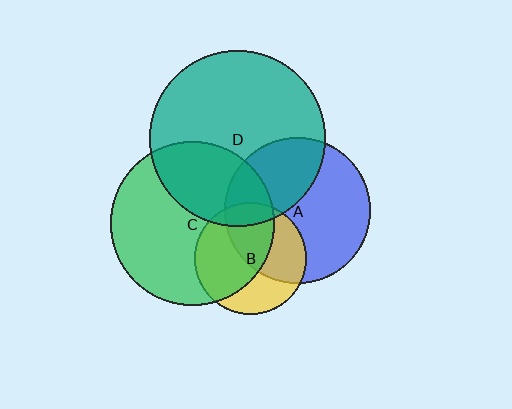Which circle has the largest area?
Circle D (teal).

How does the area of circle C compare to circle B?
Approximately 2.2 times.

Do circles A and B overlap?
Yes.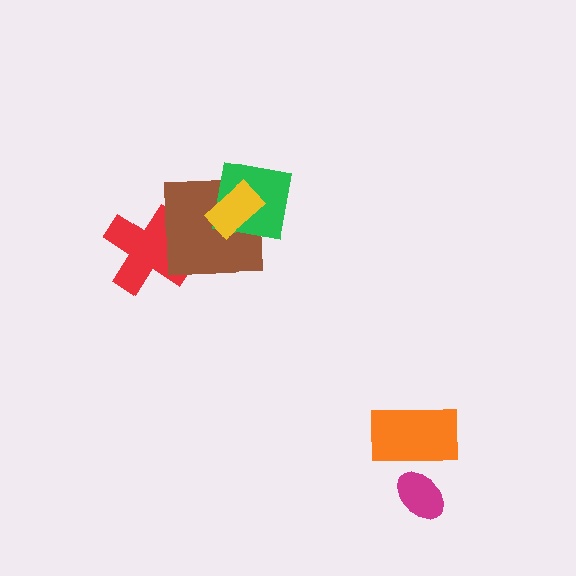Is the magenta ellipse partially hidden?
Yes, it is partially covered by another shape.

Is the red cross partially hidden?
Yes, it is partially covered by another shape.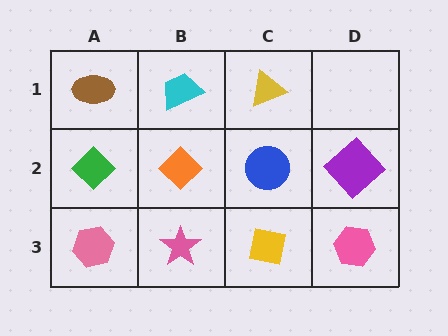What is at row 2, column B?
An orange diamond.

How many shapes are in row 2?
4 shapes.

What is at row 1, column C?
A yellow triangle.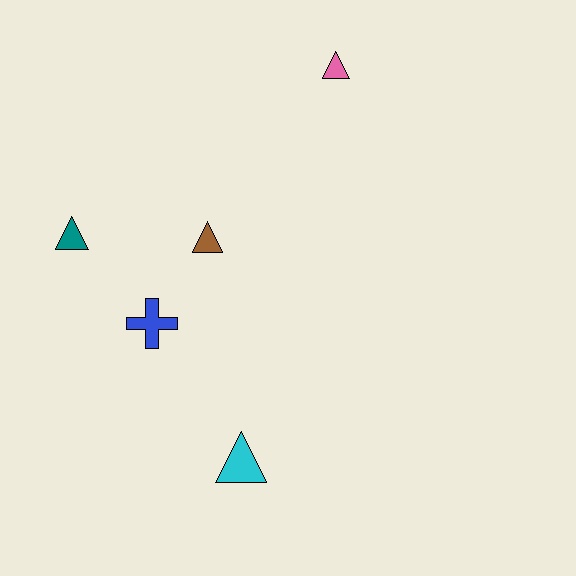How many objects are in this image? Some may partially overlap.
There are 5 objects.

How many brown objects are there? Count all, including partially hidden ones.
There is 1 brown object.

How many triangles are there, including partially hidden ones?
There are 4 triangles.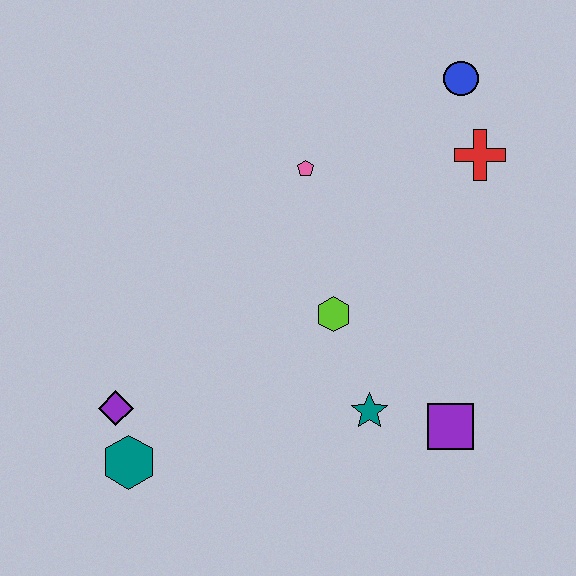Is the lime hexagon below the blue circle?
Yes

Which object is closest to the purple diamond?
The teal hexagon is closest to the purple diamond.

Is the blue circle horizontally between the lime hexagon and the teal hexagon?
No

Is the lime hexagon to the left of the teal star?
Yes